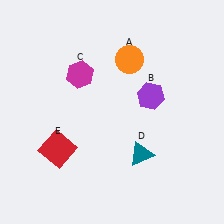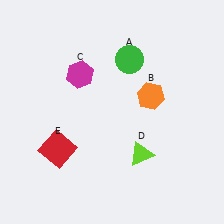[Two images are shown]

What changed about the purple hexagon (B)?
In Image 1, B is purple. In Image 2, it changed to orange.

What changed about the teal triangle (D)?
In Image 1, D is teal. In Image 2, it changed to lime.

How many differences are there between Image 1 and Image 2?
There are 3 differences between the two images.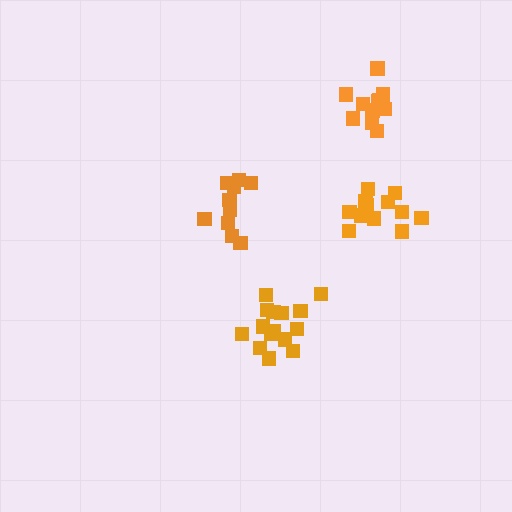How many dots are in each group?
Group 1: 11 dots, Group 2: 15 dots, Group 3: 12 dots, Group 4: 10 dots (48 total).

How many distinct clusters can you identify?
There are 4 distinct clusters.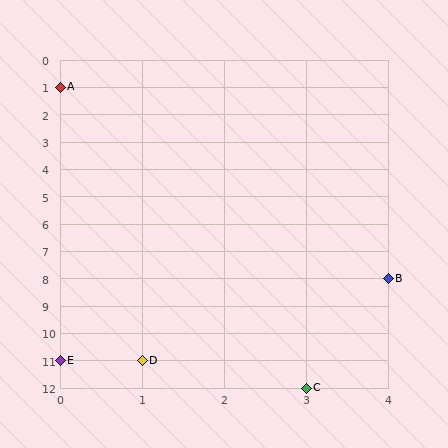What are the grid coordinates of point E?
Point E is at grid coordinates (0, 11).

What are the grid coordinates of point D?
Point D is at grid coordinates (1, 11).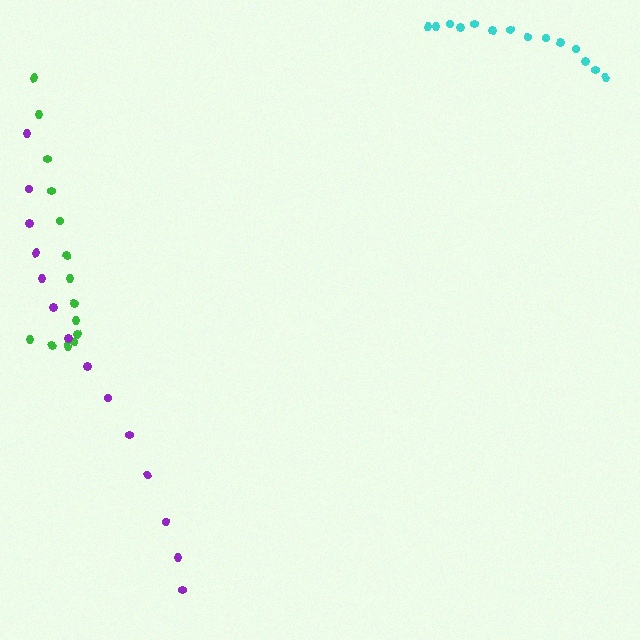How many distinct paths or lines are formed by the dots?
There are 3 distinct paths.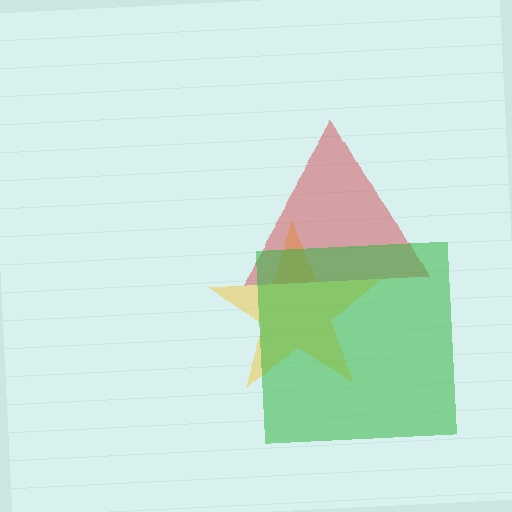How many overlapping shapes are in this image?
There are 3 overlapping shapes in the image.